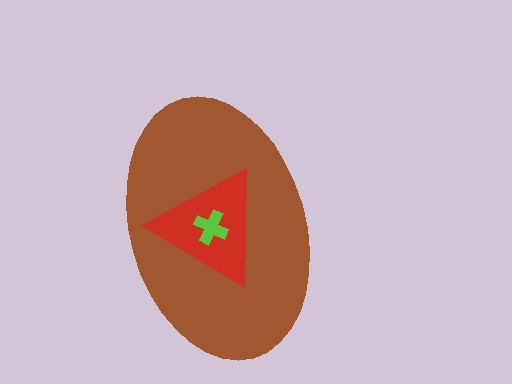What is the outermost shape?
The brown ellipse.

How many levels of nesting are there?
3.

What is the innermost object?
The lime cross.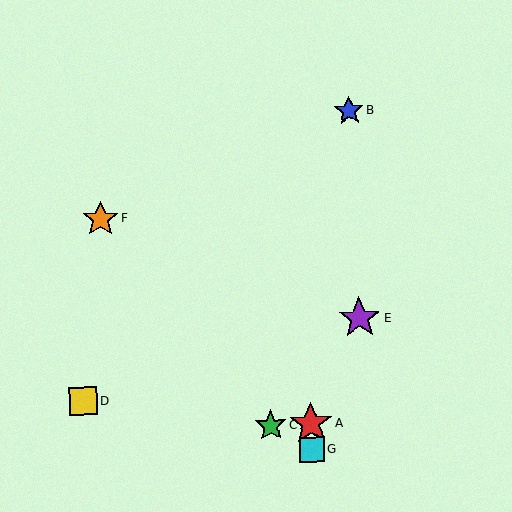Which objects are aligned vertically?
Objects A, G are aligned vertically.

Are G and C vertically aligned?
No, G is at x≈312 and C is at x≈271.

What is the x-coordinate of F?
Object F is at x≈100.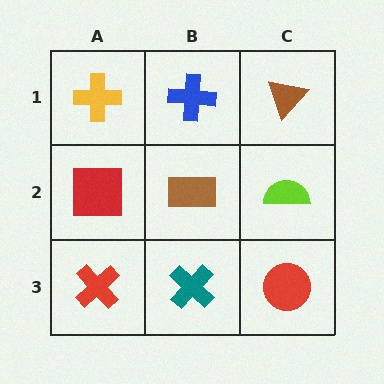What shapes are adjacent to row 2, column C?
A brown triangle (row 1, column C), a red circle (row 3, column C), a brown rectangle (row 2, column B).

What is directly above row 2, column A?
A yellow cross.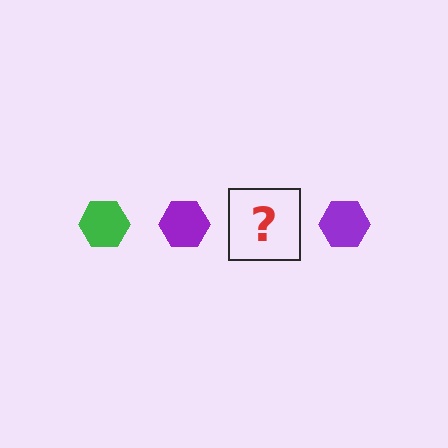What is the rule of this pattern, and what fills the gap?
The rule is that the pattern cycles through green, purple hexagons. The gap should be filled with a green hexagon.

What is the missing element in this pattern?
The missing element is a green hexagon.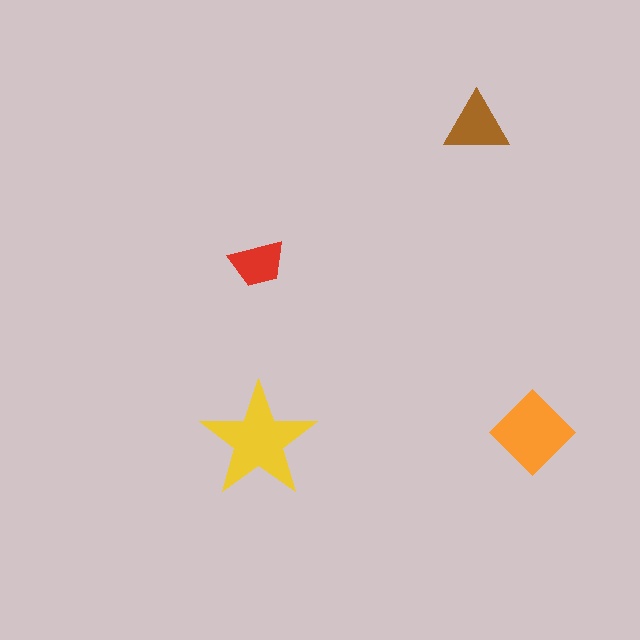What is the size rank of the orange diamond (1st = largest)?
2nd.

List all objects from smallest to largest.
The red trapezoid, the brown triangle, the orange diamond, the yellow star.